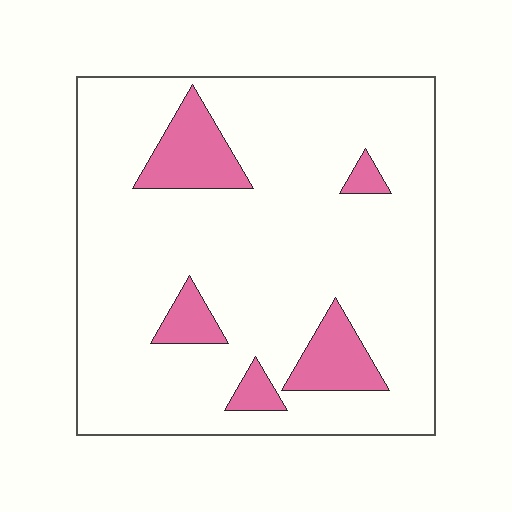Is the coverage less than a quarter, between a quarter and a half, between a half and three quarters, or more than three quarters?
Less than a quarter.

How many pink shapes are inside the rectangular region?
5.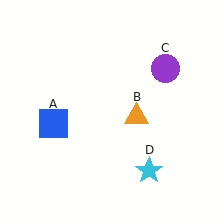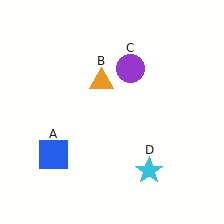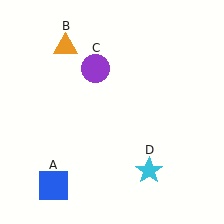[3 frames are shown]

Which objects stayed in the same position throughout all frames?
Cyan star (object D) remained stationary.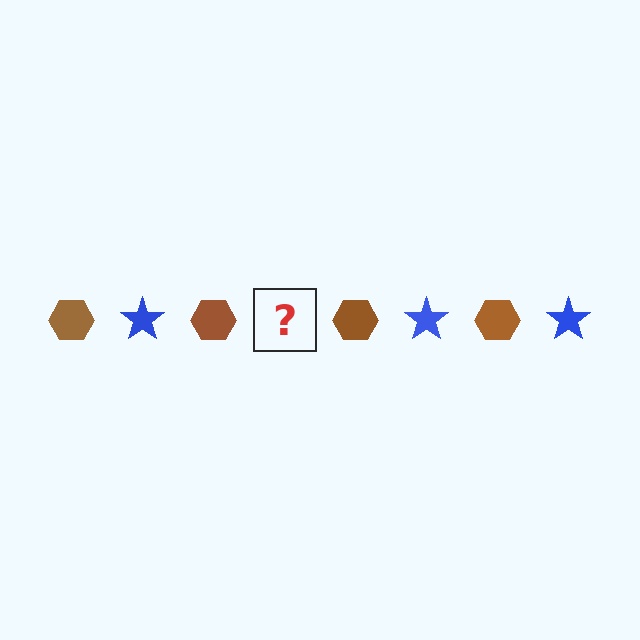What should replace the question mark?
The question mark should be replaced with a blue star.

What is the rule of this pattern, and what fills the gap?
The rule is that the pattern alternates between brown hexagon and blue star. The gap should be filled with a blue star.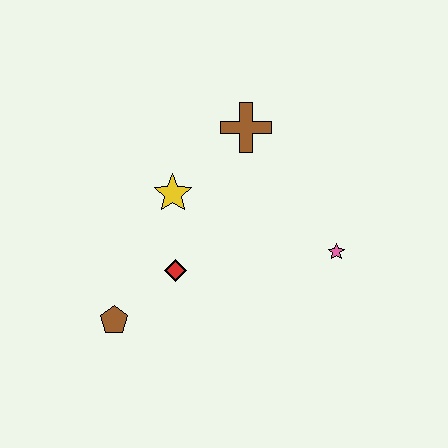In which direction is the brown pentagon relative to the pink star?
The brown pentagon is to the left of the pink star.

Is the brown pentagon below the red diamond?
Yes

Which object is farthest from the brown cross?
The brown pentagon is farthest from the brown cross.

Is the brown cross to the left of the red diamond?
No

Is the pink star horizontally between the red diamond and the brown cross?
No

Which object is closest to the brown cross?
The yellow star is closest to the brown cross.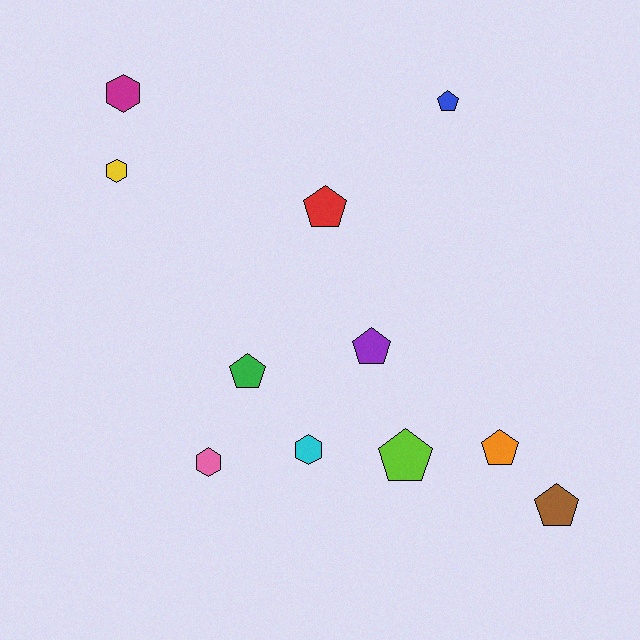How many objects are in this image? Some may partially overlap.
There are 11 objects.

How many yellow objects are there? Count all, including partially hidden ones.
There is 1 yellow object.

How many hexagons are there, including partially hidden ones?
There are 4 hexagons.